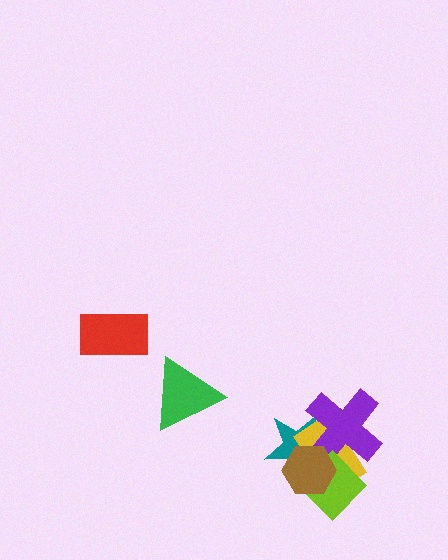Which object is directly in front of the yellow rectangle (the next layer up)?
The purple cross is directly in front of the yellow rectangle.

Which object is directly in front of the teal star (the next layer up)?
The yellow rectangle is directly in front of the teal star.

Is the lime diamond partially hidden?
Yes, it is partially covered by another shape.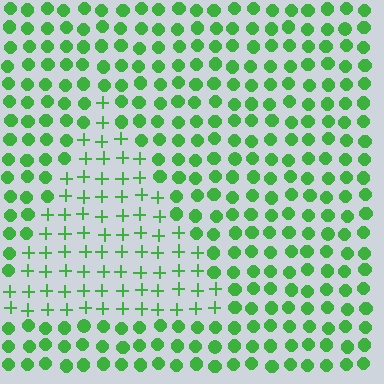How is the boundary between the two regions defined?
The boundary is defined by a change in element shape: plus signs inside vs. circles outside. All elements share the same color and spacing.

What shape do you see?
I see a triangle.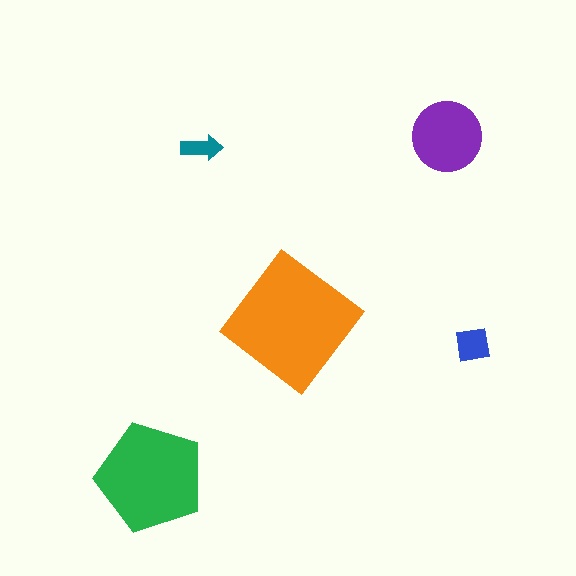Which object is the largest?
The orange diamond.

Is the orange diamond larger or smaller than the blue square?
Larger.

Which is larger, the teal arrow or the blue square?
The blue square.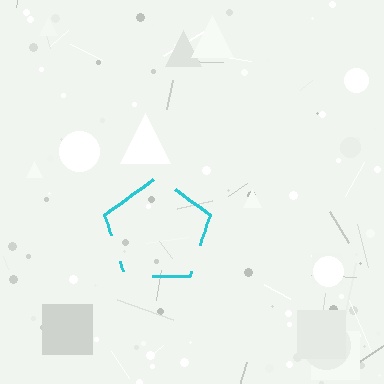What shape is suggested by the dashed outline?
The dashed outline suggests a pentagon.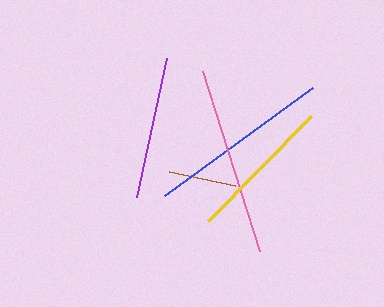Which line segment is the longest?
The pink line is the longest at approximately 189 pixels.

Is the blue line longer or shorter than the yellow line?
The blue line is longer than the yellow line.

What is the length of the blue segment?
The blue segment is approximately 184 pixels long.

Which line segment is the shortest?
The brown line is the shortest at approximately 67 pixels.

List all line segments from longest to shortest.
From longest to shortest: pink, blue, yellow, purple, brown.